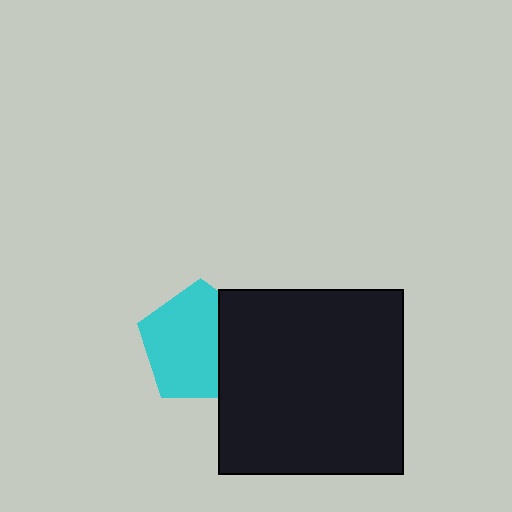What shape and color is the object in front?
The object in front is a black square.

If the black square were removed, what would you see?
You would see the complete cyan pentagon.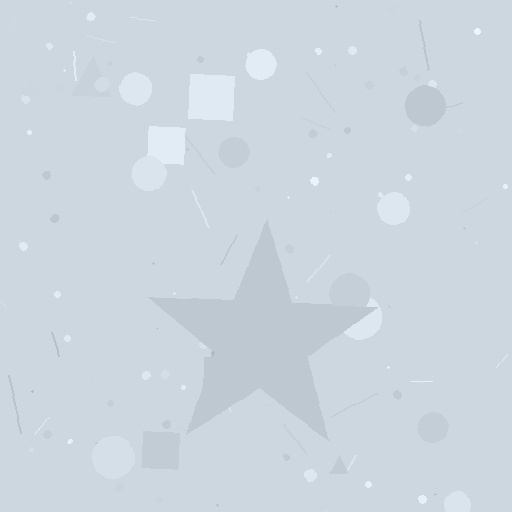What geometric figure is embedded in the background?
A star is embedded in the background.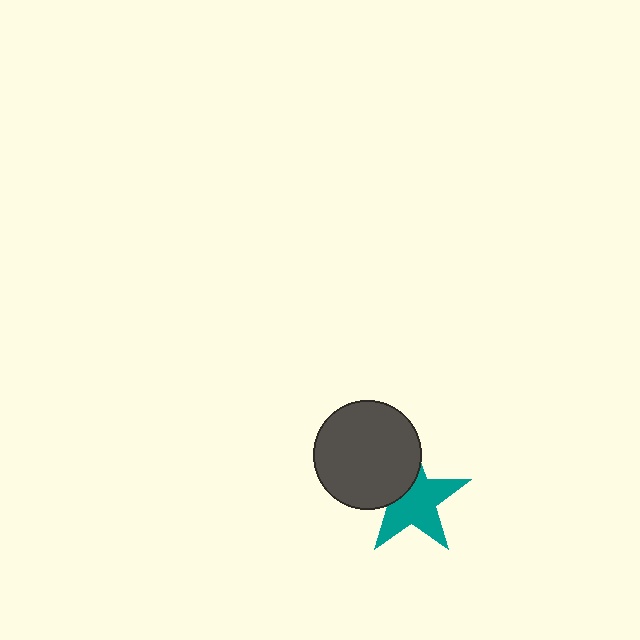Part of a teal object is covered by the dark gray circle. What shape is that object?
It is a star.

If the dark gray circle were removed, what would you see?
You would see the complete teal star.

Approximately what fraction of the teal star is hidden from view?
Roughly 34% of the teal star is hidden behind the dark gray circle.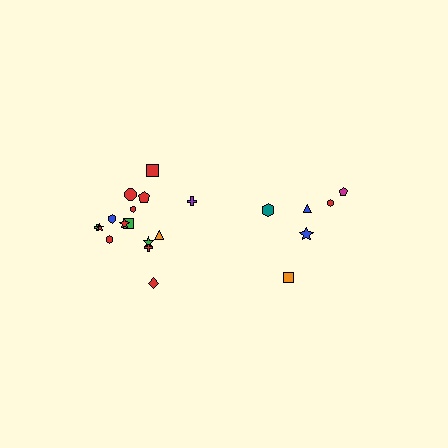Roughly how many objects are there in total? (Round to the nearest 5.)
Roughly 20 objects in total.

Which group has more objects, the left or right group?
The left group.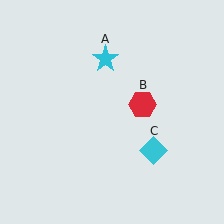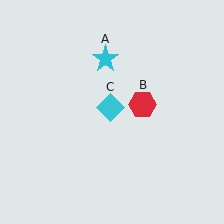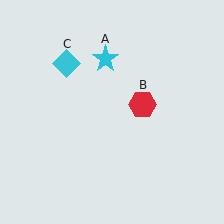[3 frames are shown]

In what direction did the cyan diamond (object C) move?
The cyan diamond (object C) moved up and to the left.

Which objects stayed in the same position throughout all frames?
Cyan star (object A) and red hexagon (object B) remained stationary.